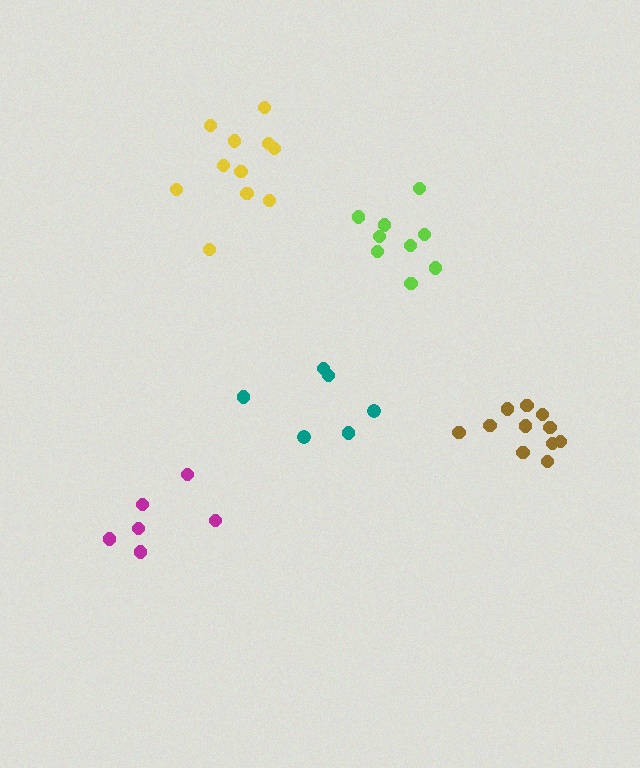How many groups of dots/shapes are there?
There are 5 groups.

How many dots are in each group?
Group 1: 11 dots, Group 2: 9 dots, Group 3: 11 dots, Group 4: 6 dots, Group 5: 6 dots (43 total).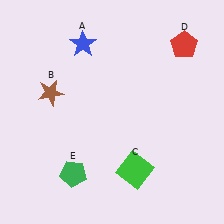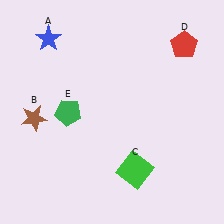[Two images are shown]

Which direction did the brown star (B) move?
The brown star (B) moved down.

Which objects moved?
The objects that moved are: the blue star (A), the brown star (B), the green pentagon (E).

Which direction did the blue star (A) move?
The blue star (A) moved left.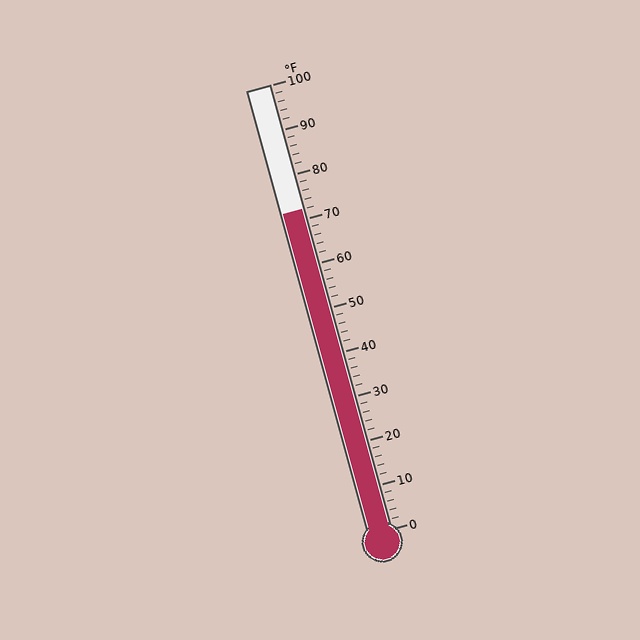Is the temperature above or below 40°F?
The temperature is above 40°F.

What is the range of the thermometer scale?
The thermometer scale ranges from 0°F to 100°F.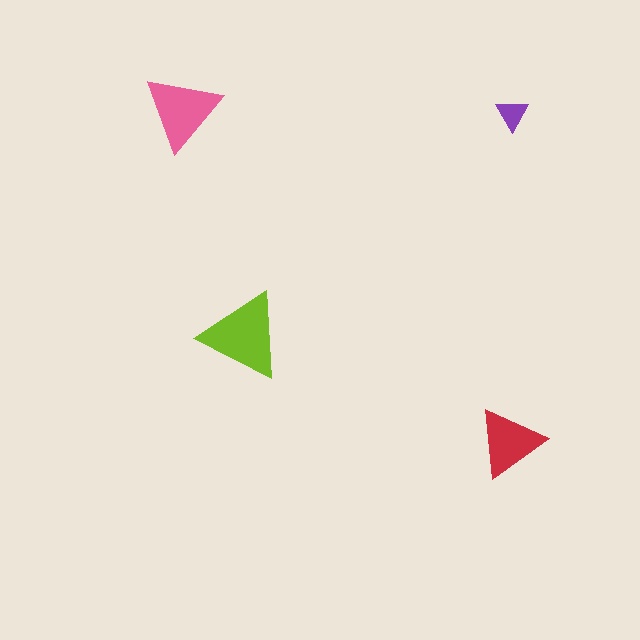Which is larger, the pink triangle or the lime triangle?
The lime one.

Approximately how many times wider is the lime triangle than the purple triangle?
About 2.5 times wider.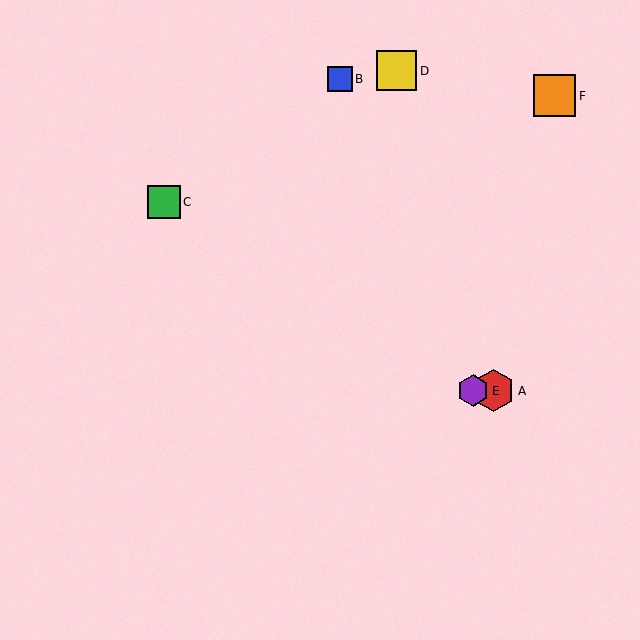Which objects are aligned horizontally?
Objects A, E are aligned horizontally.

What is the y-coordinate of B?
Object B is at y≈79.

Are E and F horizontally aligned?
No, E is at y≈391 and F is at y≈96.